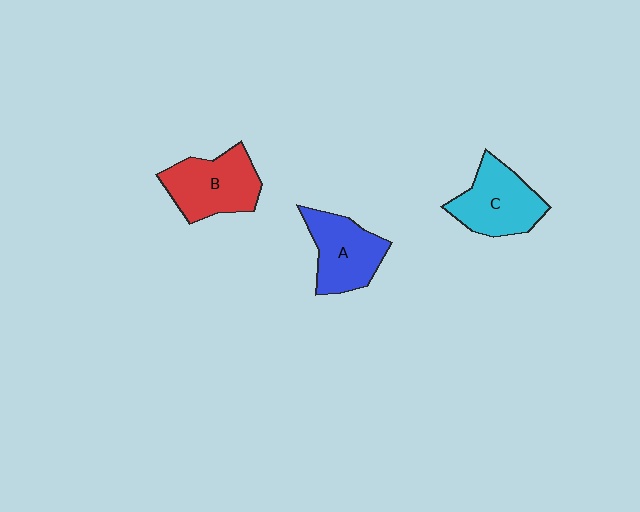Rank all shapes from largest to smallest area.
From largest to smallest: B (red), C (cyan), A (blue).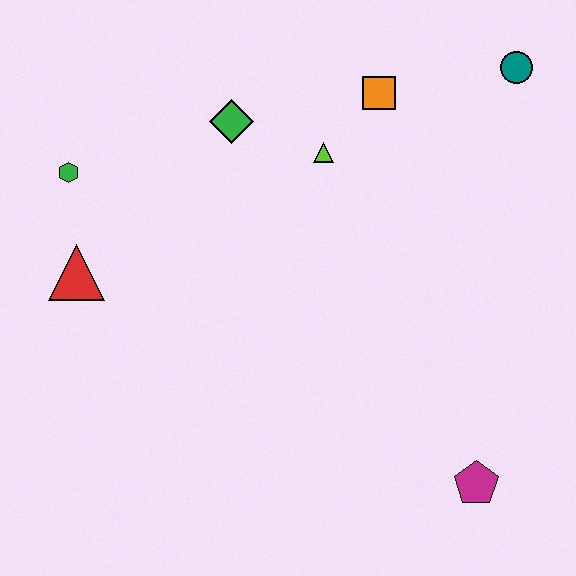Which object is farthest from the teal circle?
The red triangle is farthest from the teal circle.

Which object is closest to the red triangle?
The green hexagon is closest to the red triangle.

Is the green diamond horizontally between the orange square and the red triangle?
Yes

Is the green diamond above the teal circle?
No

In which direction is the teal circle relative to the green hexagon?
The teal circle is to the right of the green hexagon.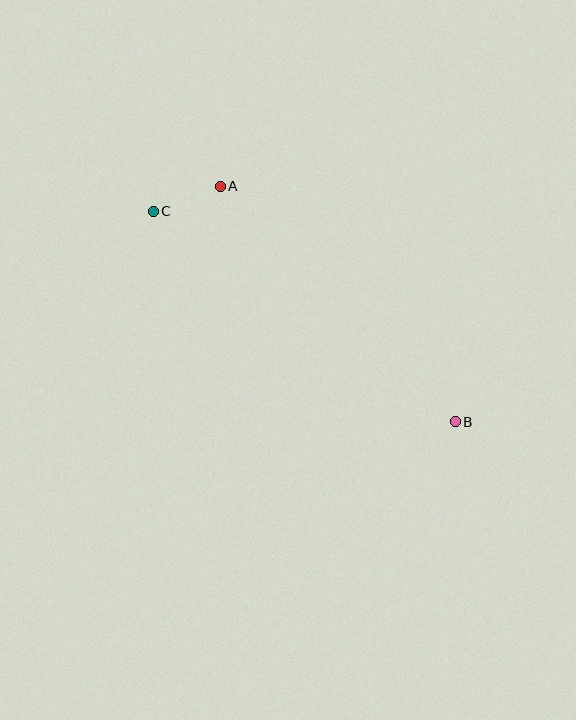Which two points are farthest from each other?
Points B and C are farthest from each other.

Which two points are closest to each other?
Points A and C are closest to each other.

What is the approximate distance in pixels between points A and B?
The distance between A and B is approximately 333 pixels.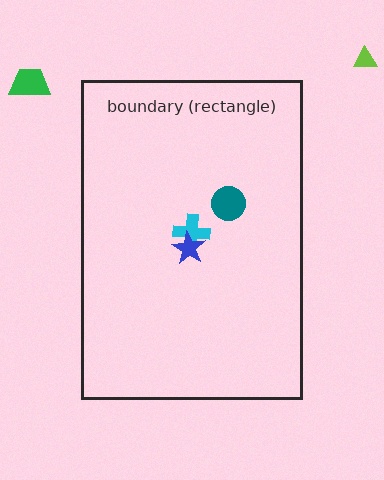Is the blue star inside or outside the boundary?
Inside.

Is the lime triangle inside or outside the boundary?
Outside.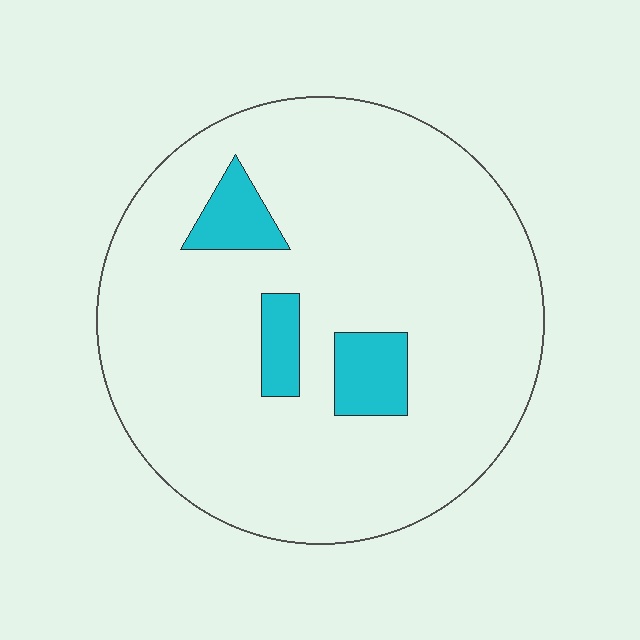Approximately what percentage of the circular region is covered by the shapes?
Approximately 10%.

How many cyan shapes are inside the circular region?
3.